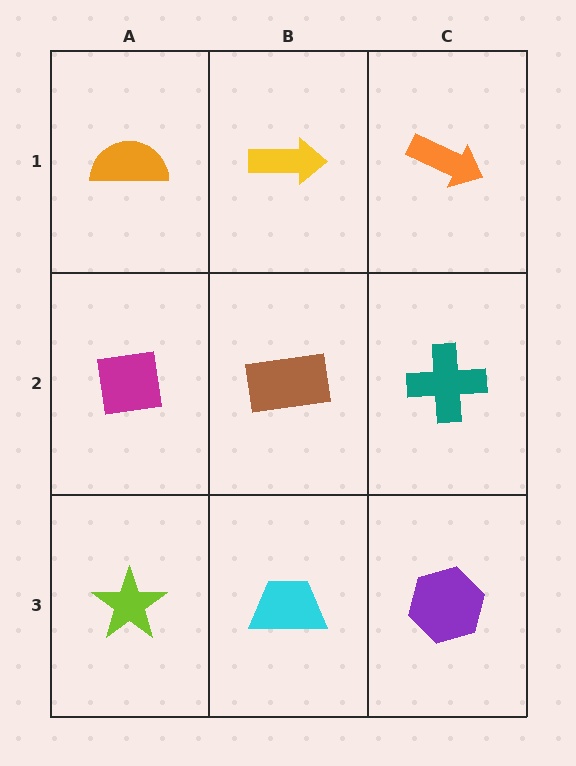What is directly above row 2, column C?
An orange arrow.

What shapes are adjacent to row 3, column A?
A magenta square (row 2, column A), a cyan trapezoid (row 3, column B).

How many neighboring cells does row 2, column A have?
3.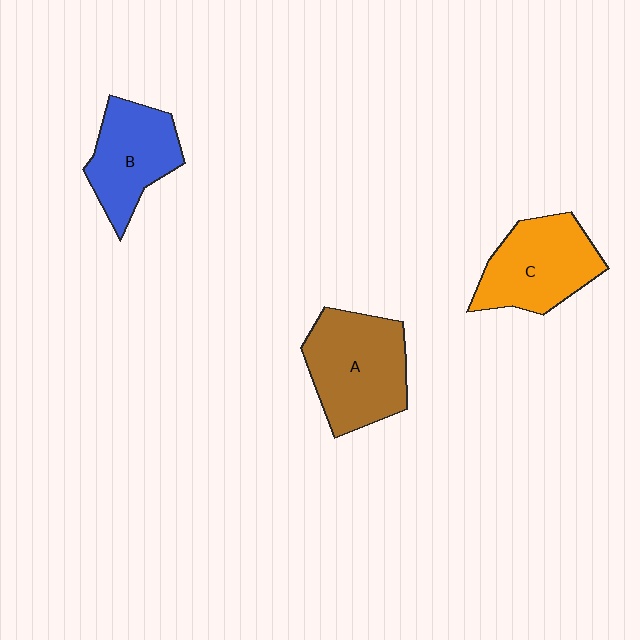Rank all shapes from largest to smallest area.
From largest to smallest: A (brown), C (orange), B (blue).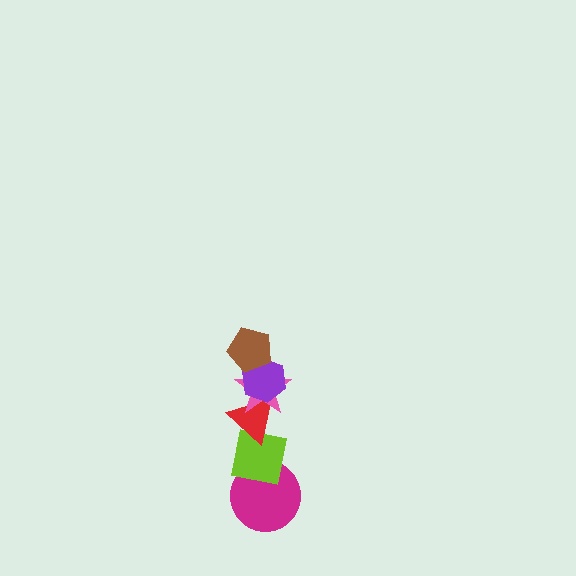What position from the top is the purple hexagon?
The purple hexagon is 2nd from the top.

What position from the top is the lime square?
The lime square is 5th from the top.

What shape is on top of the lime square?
The red triangle is on top of the lime square.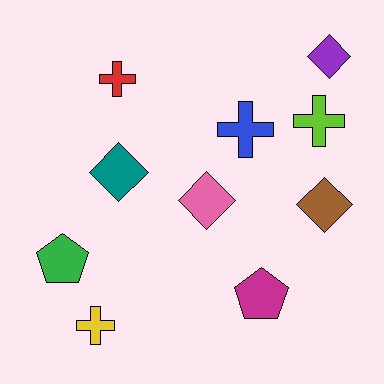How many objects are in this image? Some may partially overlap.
There are 10 objects.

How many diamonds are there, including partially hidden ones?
There are 4 diamonds.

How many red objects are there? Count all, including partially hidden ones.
There is 1 red object.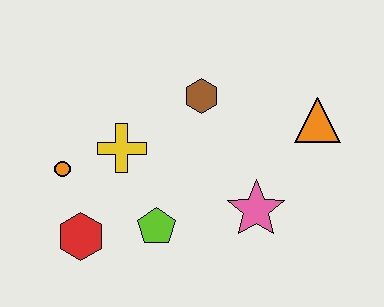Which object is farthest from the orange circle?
The orange triangle is farthest from the orange circle.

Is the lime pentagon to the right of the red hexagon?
Yes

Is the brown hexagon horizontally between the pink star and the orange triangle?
No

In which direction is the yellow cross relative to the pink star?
The yellow cross is to the left of the pink star.